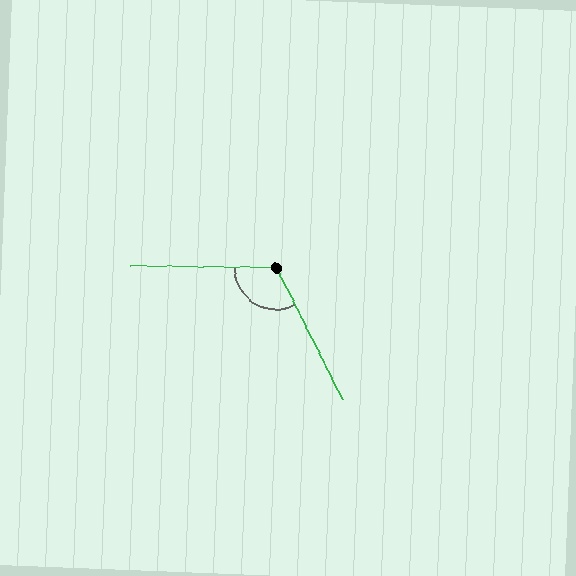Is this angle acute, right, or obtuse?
It is obtuse.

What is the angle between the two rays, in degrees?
Approximately 117 degrees.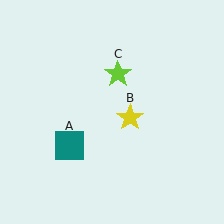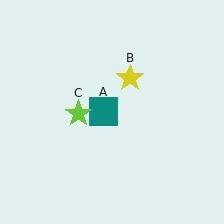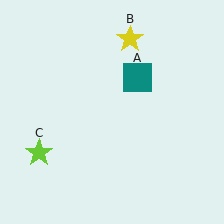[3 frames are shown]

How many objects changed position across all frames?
3 objects changed position: teal square (object A), yellow star (object B), lime star (object C).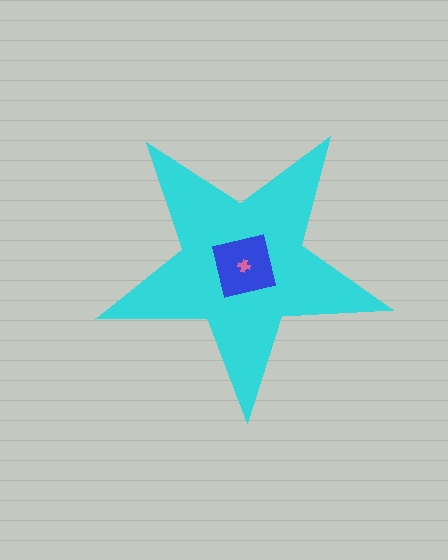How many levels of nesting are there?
3.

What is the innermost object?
The pink cross.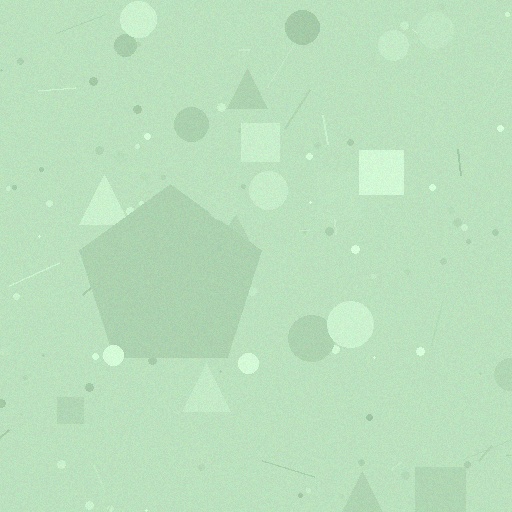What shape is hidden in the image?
A pentagon is hidden in the image.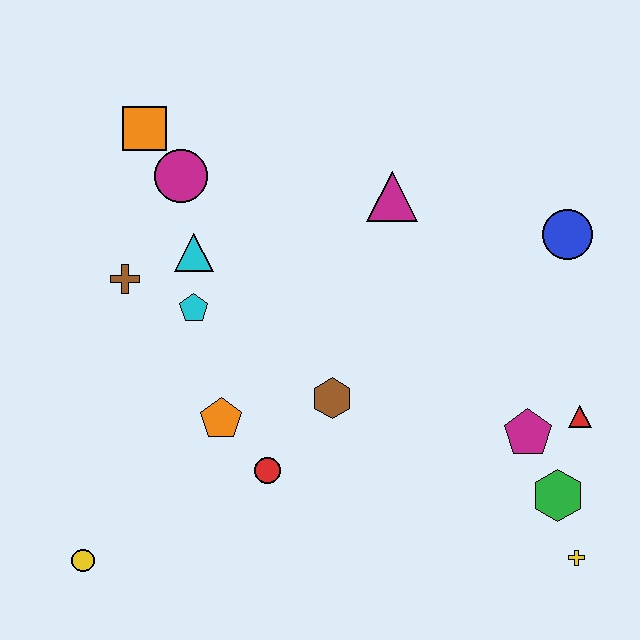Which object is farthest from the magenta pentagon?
The orange square is farthest from the magenta pentagon.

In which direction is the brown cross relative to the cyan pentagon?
The brown cross is to the left of the cyan pentagon.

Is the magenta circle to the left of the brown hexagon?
Yes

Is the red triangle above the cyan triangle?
No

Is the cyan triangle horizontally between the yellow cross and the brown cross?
Yes